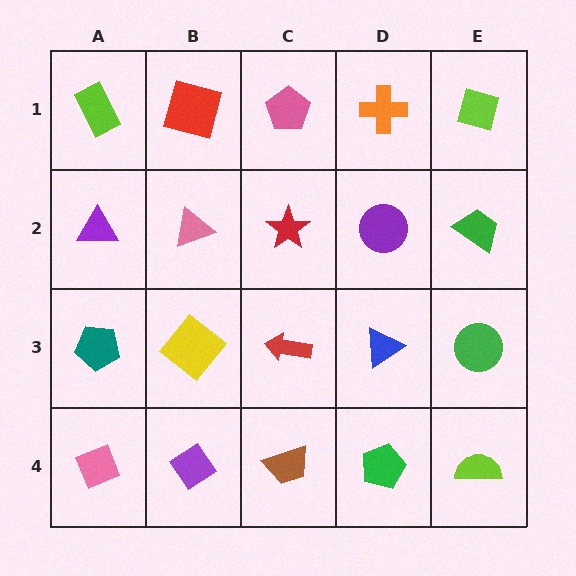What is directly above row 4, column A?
A teal pentagon.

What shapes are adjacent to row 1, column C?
A red star (row 2, column C), a red square (row 1, column B), an orange cross (row 1, column D).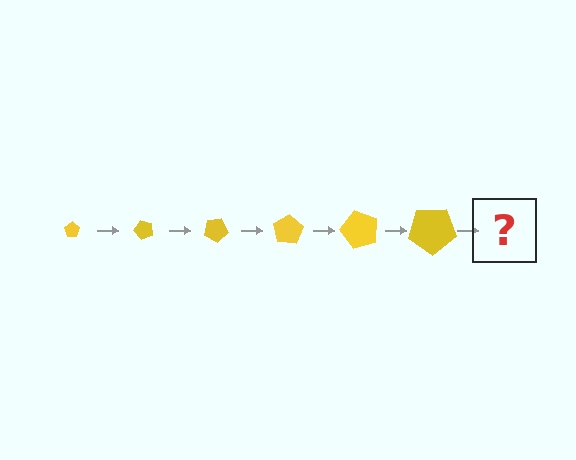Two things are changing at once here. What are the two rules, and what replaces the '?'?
The two rules are that the pentagon grows larger each step and it rotates 50 degrees each step. The '?' should be a pentagon, larger than the previous one and rotated 300 degrees from the start.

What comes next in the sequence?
The next element should be a pentagon, larger than the previous one and rotated 300 degrees from the start.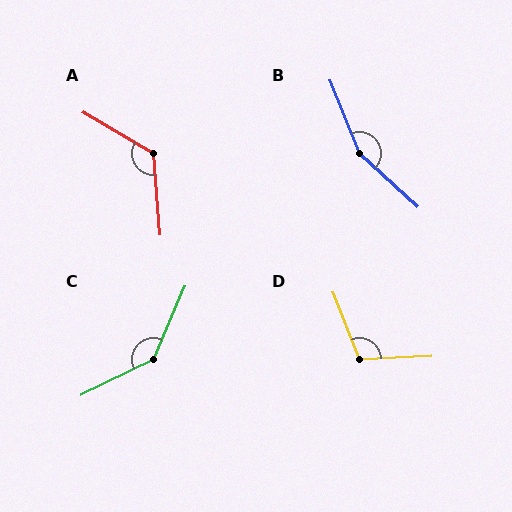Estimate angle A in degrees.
Approximately 125 degrees.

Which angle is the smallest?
D, at approximately 109 degrees.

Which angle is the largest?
B, at approximately 154 degrees.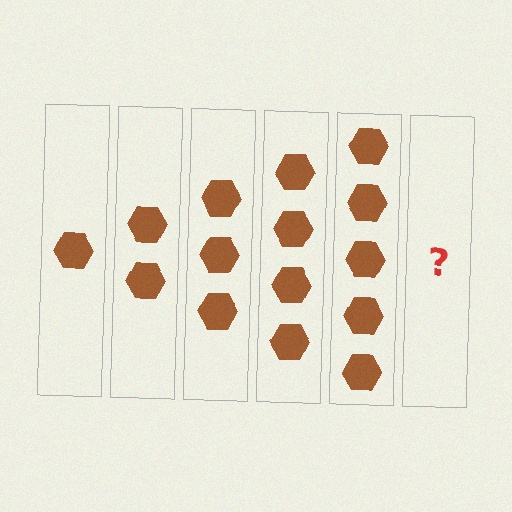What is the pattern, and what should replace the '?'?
The pattern is that each step adds one more hexagon. The '?' should be 6 hexagons.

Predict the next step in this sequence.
The next step is 6 hexagons.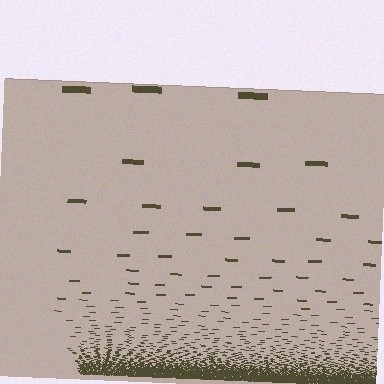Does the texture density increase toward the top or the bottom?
Density increases toward the bottom.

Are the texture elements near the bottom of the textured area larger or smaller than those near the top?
Smaller. The gradient is inverted — elements near the bottom are smaller and denser.